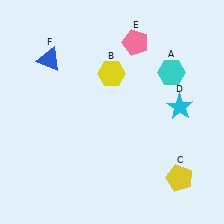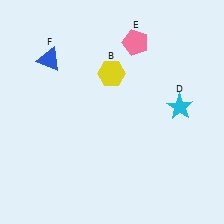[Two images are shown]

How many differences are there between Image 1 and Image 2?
There are 2 differences between the two images.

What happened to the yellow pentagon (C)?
The yellow pentagon (C) was removed in Image 2. It was in the bottom-right area of Image 1.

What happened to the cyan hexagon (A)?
The cyan hexagon (A) was removed in Image 2. It was in the top-right area of Image 1.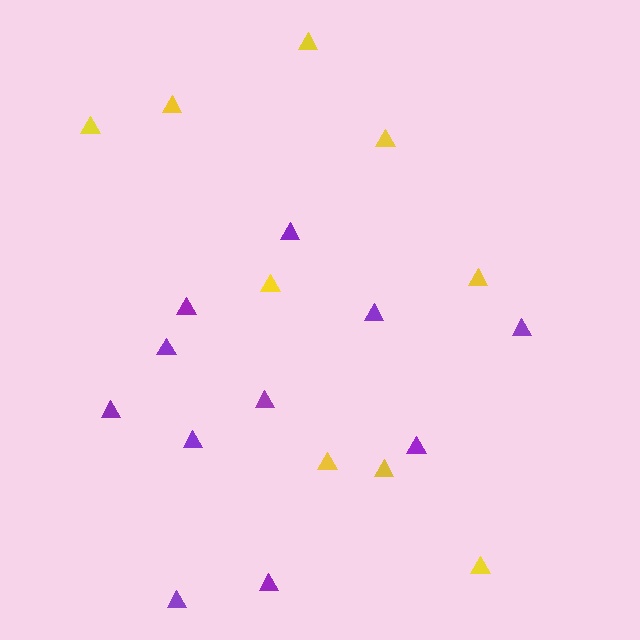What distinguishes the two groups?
There are 2 groups: one group of purple triangles (11) and one group of yellow triangles (9).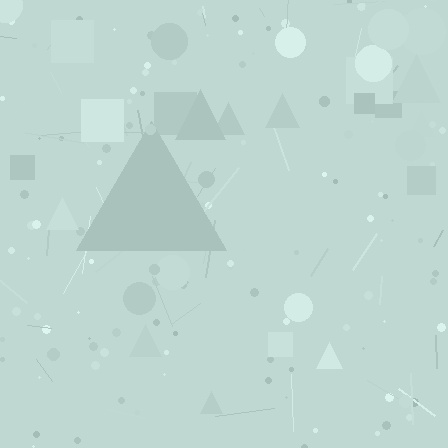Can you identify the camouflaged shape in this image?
The camouflaged shape is a triangle.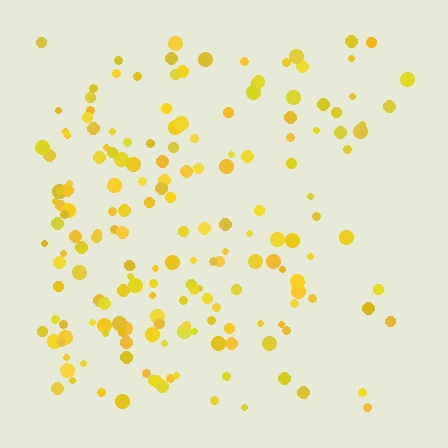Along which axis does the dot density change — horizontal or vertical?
Horizontal.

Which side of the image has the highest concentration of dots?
The left.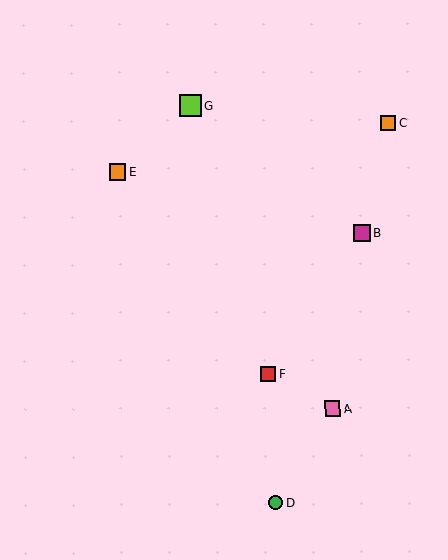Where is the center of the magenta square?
The center of the magenta square is at (361, 233).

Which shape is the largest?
The lime square (labeled G) is the largest.